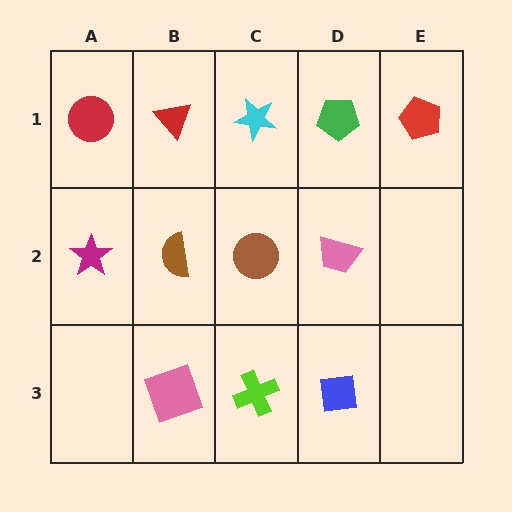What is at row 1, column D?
A green pentagon.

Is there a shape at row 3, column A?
No, that cell is empty.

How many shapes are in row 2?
4 shapes.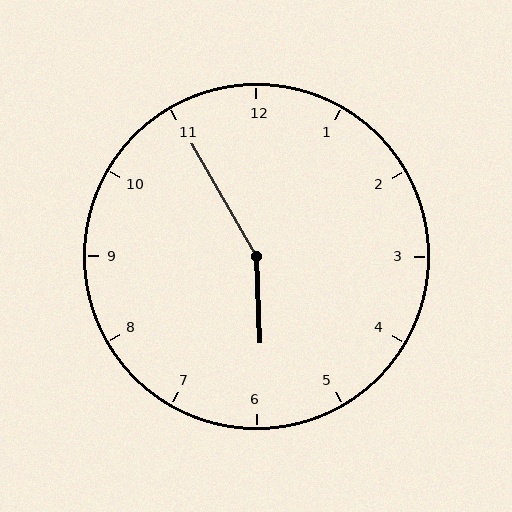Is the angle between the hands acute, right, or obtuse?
It is obtuse.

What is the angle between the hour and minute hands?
Approximately 152 degrees.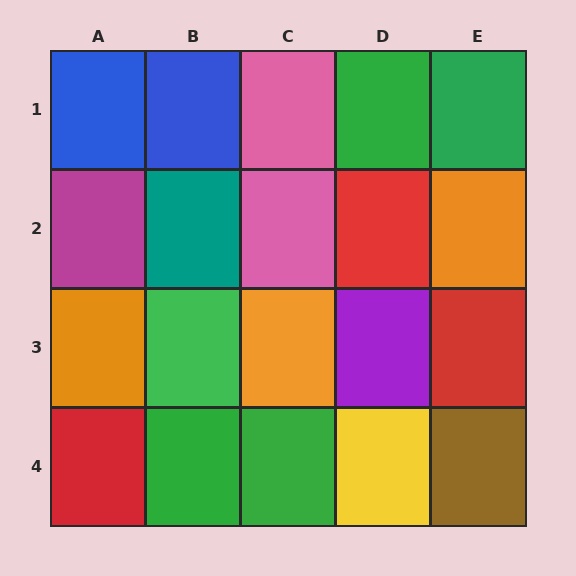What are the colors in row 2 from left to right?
Magenta, teal, pink, red, orange.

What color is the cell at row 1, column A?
Blue.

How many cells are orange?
3 cells are orange.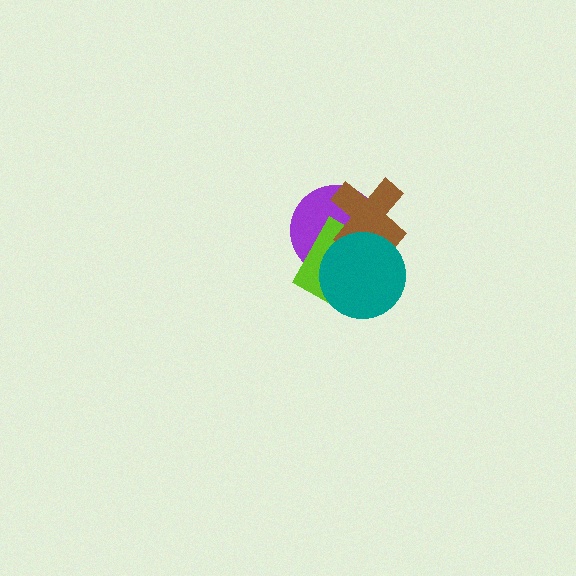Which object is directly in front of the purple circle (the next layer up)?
The lime rectangle is directly in front of the purple circle.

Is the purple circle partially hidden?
Yes, it is partially covered by another shape.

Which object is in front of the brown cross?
The teal circle is in front of the brown cross.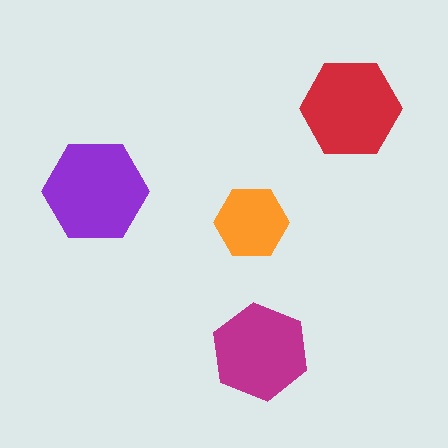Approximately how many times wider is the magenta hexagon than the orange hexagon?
About 1.5 times wider.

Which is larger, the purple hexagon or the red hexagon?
The purple one.